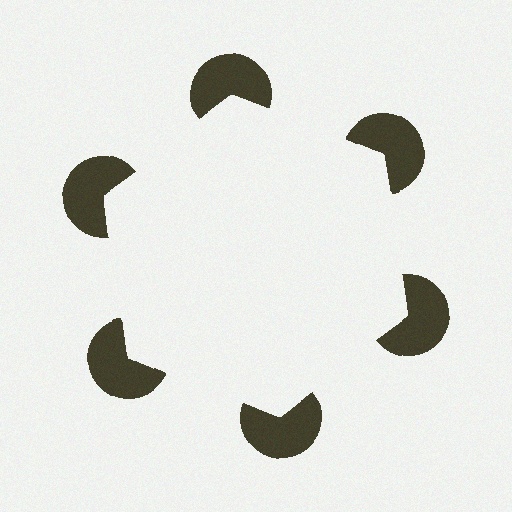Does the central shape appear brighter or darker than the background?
It typically appears slightly brighter than the background, even though no actual brightness change is drawn.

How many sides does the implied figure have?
6 sides.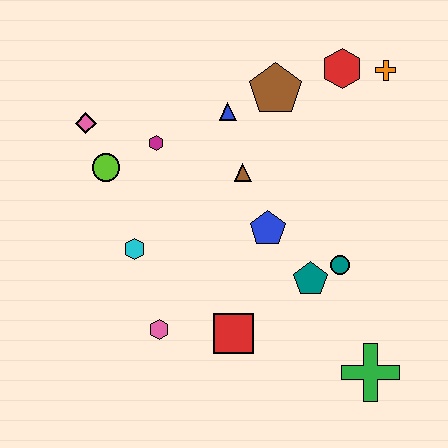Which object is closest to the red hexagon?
The orange cross is closest to the red hexagon.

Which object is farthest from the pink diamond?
The green cross is farthest from the pink diamond.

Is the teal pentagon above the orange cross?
No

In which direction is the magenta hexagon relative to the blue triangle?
The magenta hexagon is to the left of the blue triangle.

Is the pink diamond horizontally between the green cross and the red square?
No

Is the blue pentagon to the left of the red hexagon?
Yes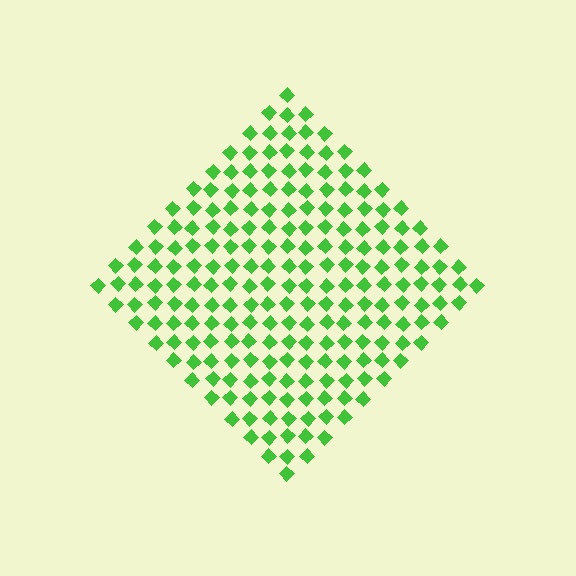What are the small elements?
The small elements are diamonds.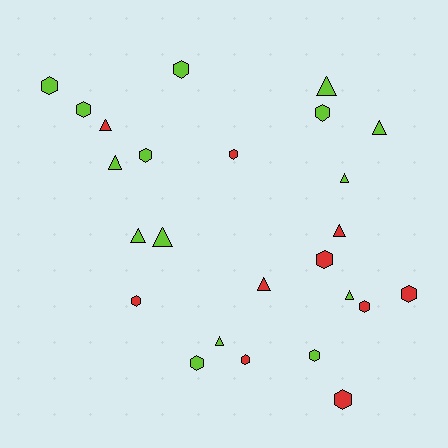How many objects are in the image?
There are 25 objects.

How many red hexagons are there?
There are 7 red hexagons.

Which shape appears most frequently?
Hexagon, with 14 objects.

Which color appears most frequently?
Lime, with 15 objects.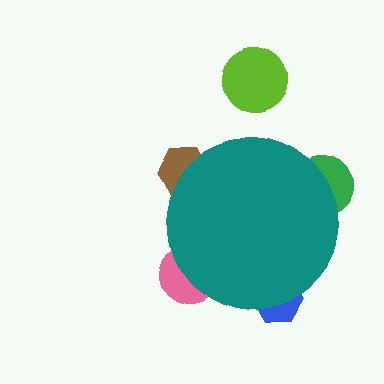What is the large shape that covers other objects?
A teal circle.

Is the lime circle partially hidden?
No, the lime circle is fully visible.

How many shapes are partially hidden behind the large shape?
4 shapes are partially hidden.